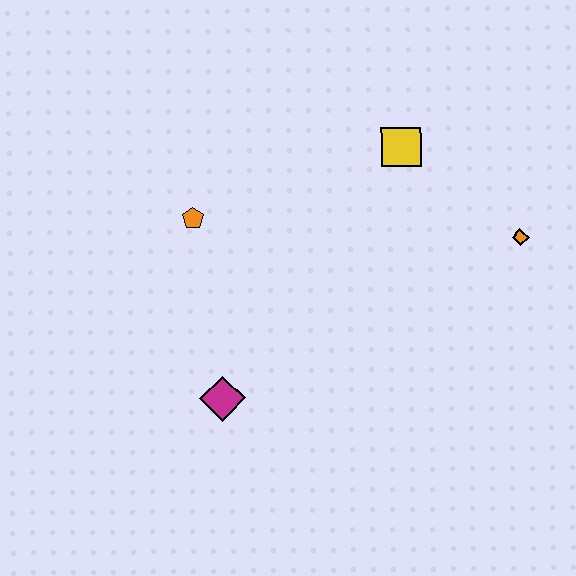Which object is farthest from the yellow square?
The magenta diamond is farthest from the yellow square.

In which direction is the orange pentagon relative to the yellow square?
The orange pentagon is to the left of the yellow square.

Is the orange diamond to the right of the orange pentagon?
Yes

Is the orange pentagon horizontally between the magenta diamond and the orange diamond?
No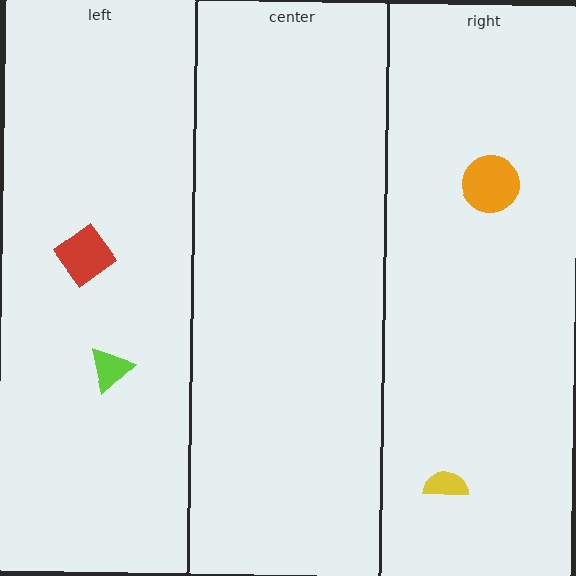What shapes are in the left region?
The lime triangle, the red diamond.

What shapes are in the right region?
The yellow semicircle, the orange circle.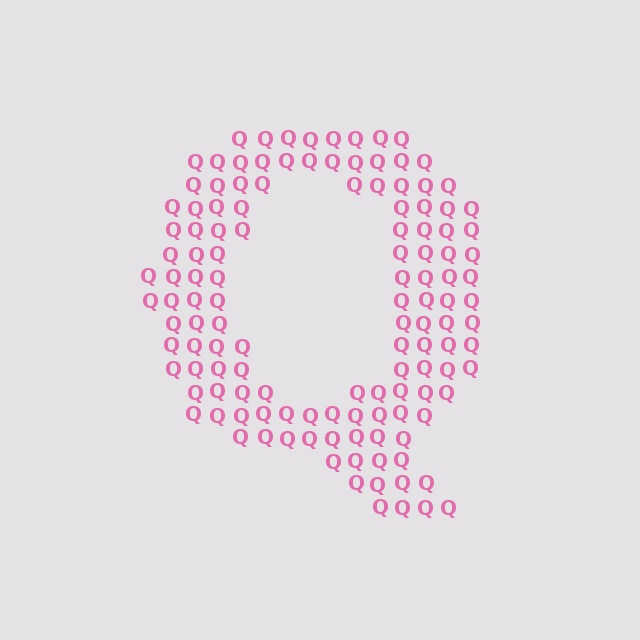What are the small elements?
The small elements are letter Q's.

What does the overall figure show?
The overall figure shows the letter Q.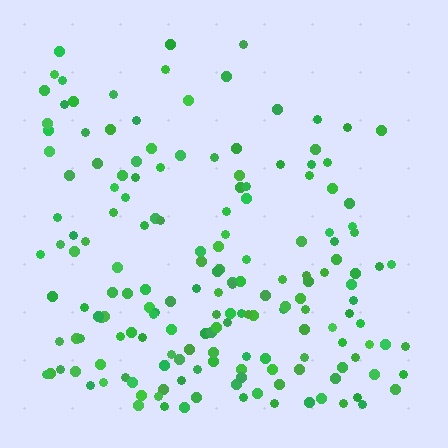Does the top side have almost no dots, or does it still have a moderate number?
Still a moderate number, just noticeably fewer than the bottom.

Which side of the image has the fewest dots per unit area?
The top.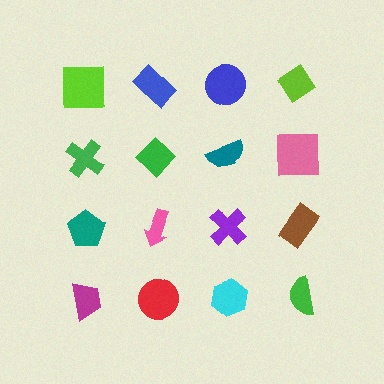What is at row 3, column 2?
A pink arrow.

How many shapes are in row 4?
4 shapes.